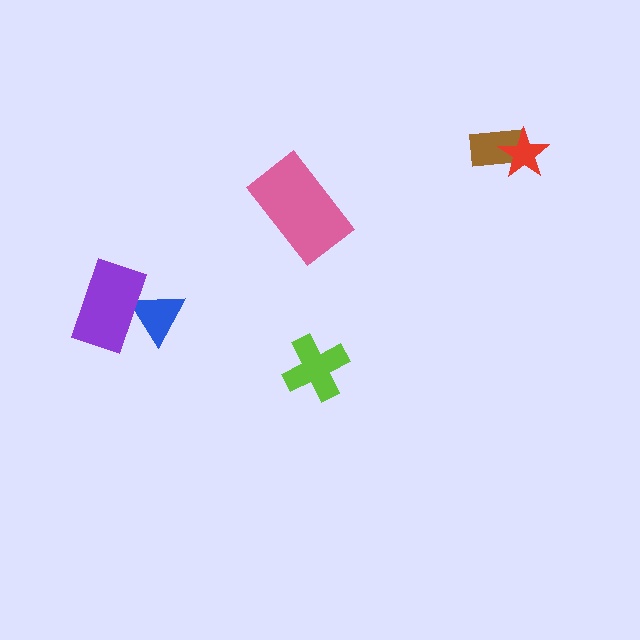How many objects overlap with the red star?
1 object overlaps with the red star.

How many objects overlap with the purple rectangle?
1 object overlaps with the purple rectangle.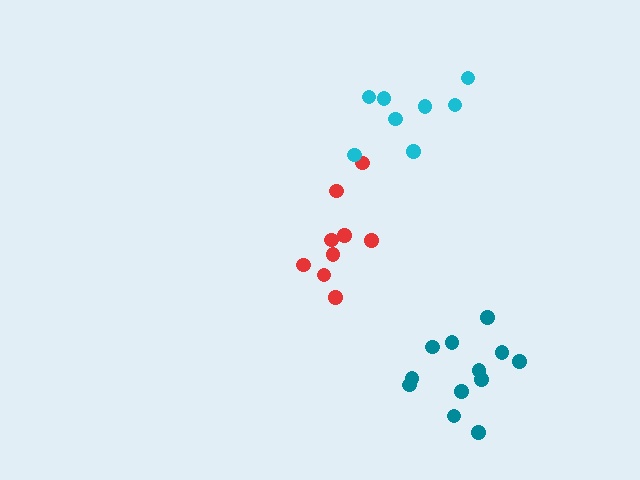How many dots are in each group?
Group 1: 12 dots, Group 2: 9 dots, Group 3: 8 dots (29 total).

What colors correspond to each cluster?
The clusters are colored: teal, red, cyan.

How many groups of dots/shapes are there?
There are 3 groups.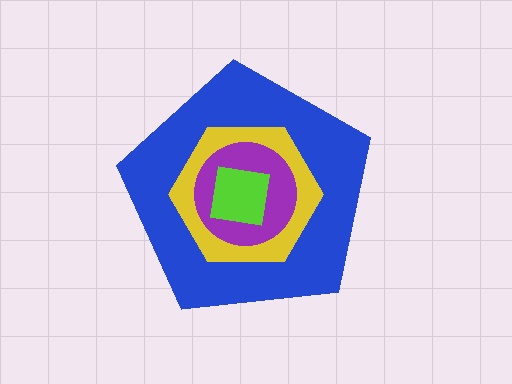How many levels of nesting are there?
4.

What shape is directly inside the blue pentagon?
The yellow hexagon.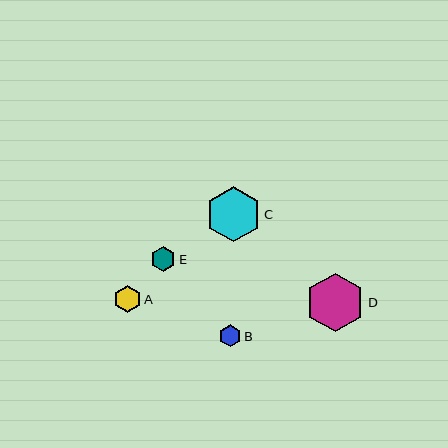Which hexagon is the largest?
Hexagon D is the largest with a size of approximately 59 pixels.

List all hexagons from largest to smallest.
From largest to smallest: D, C, A, E, B.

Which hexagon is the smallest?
Hexagon B is the smallest with a size of approximately 22 pixels.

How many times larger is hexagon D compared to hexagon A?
Hexagon D is approximately 2.2 times the size of hexagon A.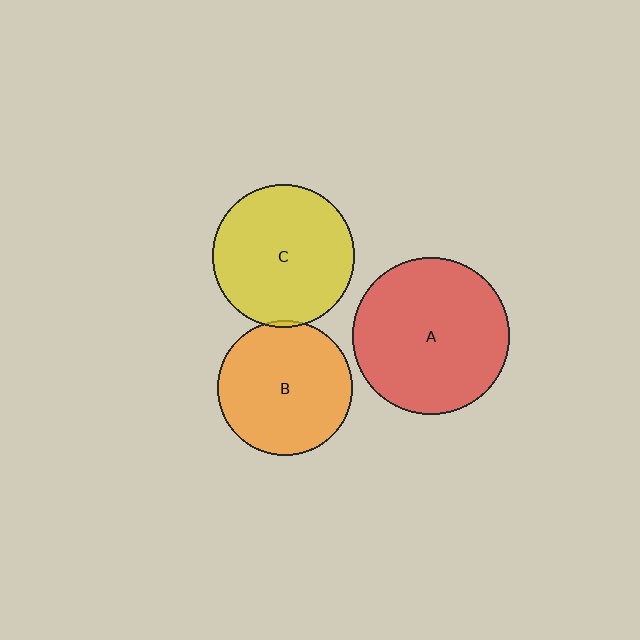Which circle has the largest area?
Circle A (red).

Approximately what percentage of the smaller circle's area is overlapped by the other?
Approximately 5%.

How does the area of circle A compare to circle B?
Approximately 1.4 times.